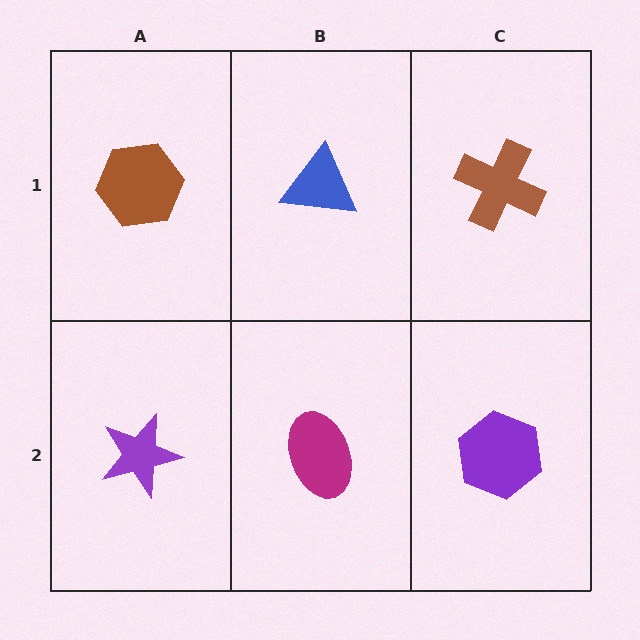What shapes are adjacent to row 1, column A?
A purple star (row 2, column A), a blue triangle (row 1, column B).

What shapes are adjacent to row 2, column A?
A brown hexagon (row 1, column A), a magenta ellipse (row 2, column B).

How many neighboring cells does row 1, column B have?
3.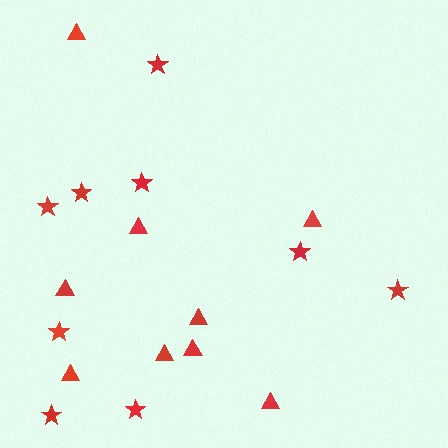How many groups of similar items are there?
There are 2 groups: one group of stars (9) and one group of triangles (9).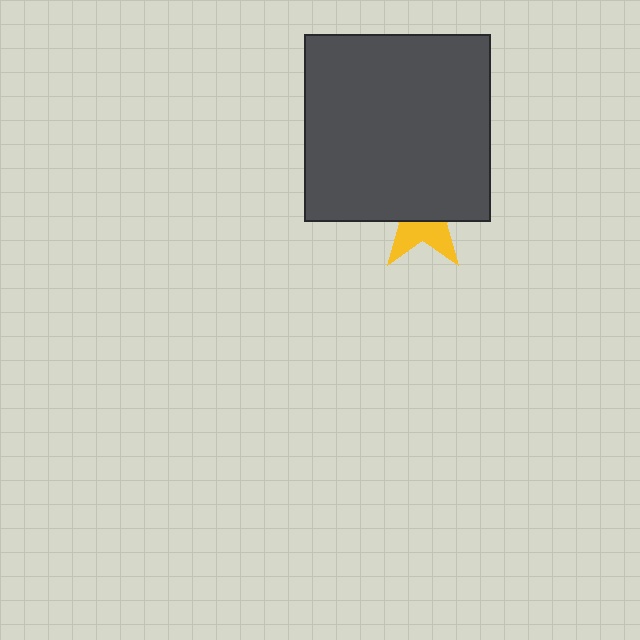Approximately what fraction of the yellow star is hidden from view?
Roughly 61% of the yellow star is hidden behind the dark gray square.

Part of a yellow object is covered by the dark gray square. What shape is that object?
It is a star.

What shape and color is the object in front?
The object in front is a dark gray square.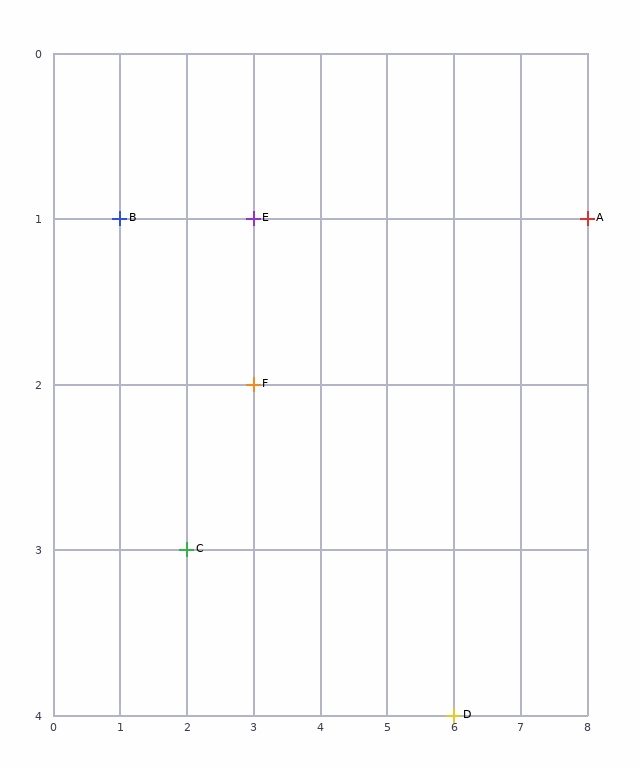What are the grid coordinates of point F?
Point F is at grid coordinates (3, 2).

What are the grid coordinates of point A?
Point A is at grid coordinates (8, 1).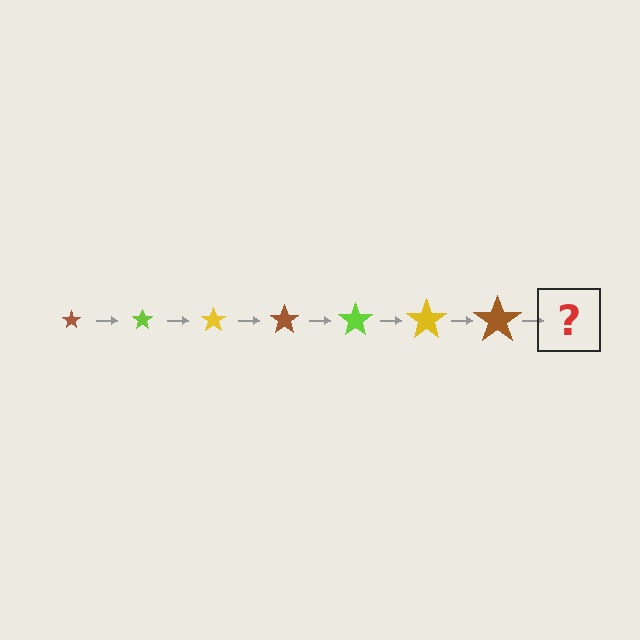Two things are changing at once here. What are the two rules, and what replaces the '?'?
The two rules are that the star grows larger each step and the color cycles through brown, lime, and yellow. The '?' should be a lime star, larger than the previous one.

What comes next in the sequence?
The next element should be a lime star, larger than the previous one.